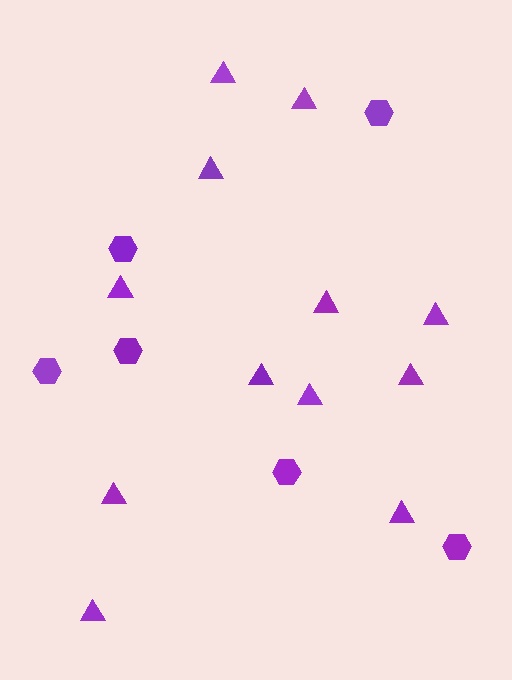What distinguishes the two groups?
There are 2 groups: one group of hexagons (6) and one group of triangles (12).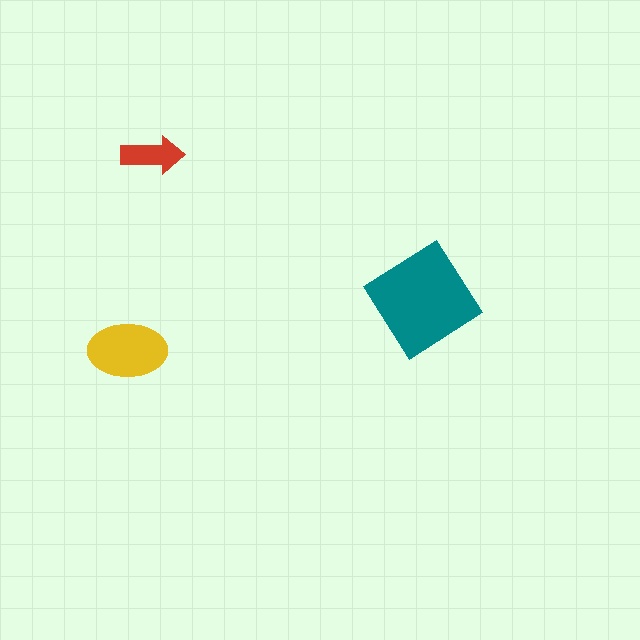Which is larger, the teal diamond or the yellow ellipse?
The teal diamond.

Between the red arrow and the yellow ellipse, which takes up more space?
The yellow ellipse.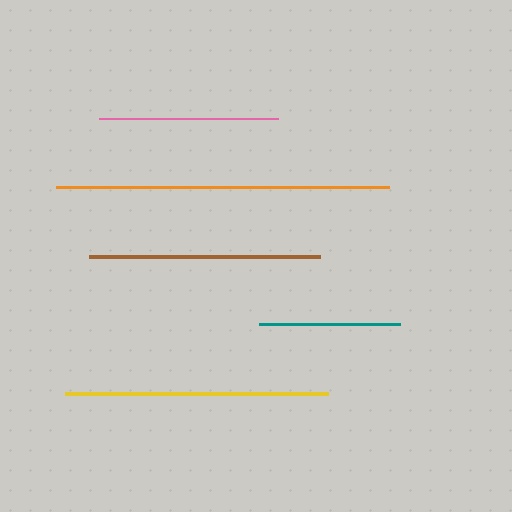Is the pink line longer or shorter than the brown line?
The brown line is longer than the pink line.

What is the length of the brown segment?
The brown segment is approximately 232 pixels long.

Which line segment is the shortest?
The teal line is the shortest at approximately 141 pixels.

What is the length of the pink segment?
The pink segment is approximately 179 pixels long.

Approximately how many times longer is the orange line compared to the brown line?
The orange line is approximately 1.4 times the length of the brown line.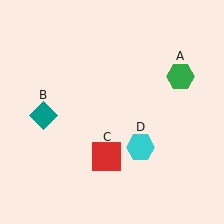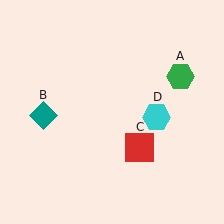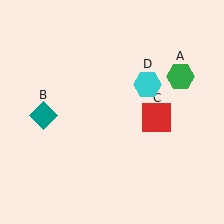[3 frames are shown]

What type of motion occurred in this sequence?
The red square (object C), cyan hexagon (object D) rotated counterclockwise around the center of the scene.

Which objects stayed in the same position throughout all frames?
Green hexagon (object A) and teal diamond (object B) remained stationary.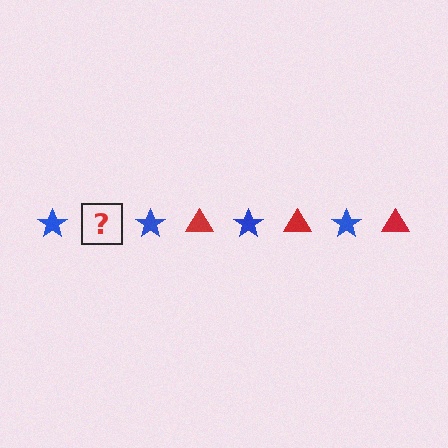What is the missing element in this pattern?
The missing element is a red triangle.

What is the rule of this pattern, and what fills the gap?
The rule is that the pattern alternates between blue star and red triangle. The gap should be filled with a red triangle.